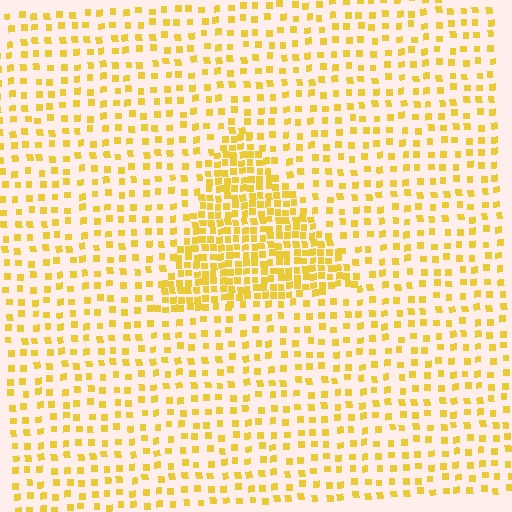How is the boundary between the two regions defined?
The boundary is defined by a change in element density (approximately 2.4x ratio). All elements are the same color, size, and shape.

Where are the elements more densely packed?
The elements are more densely packed inside the triangle boundary.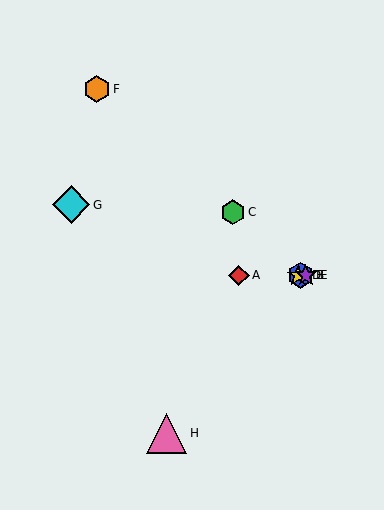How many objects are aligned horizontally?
4 objects (A, B, D, E) are aligned horizontally.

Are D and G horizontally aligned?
No, D is at y≈275 and G is at y≈205.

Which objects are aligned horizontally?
Objects A, B, D, E are aligned horizontally.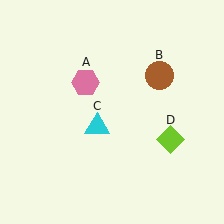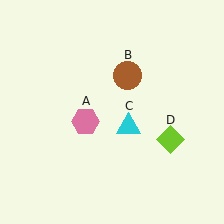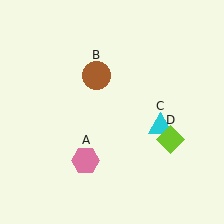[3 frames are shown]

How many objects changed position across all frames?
3 objects changed position: pink hexagon (object A), brown circle (object B), cyan triangle (object C).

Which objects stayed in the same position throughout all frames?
Lime diamond (object D) remained stationary.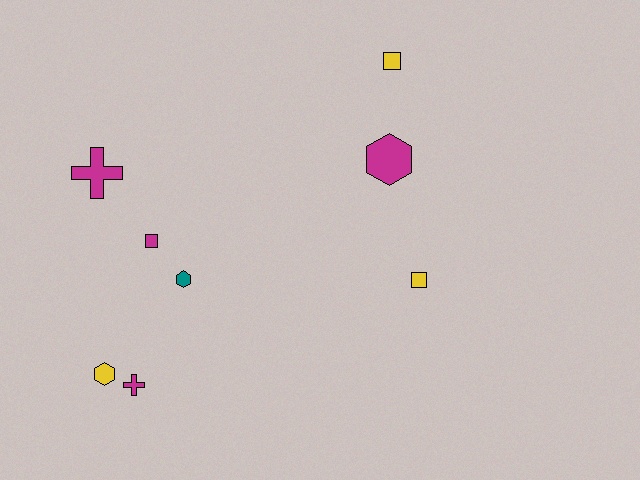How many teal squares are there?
There are no teal squares.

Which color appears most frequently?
Magenta, with 4 objects.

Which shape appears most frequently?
Hexagon, with 3 objects.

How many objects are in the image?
There are 8 objects.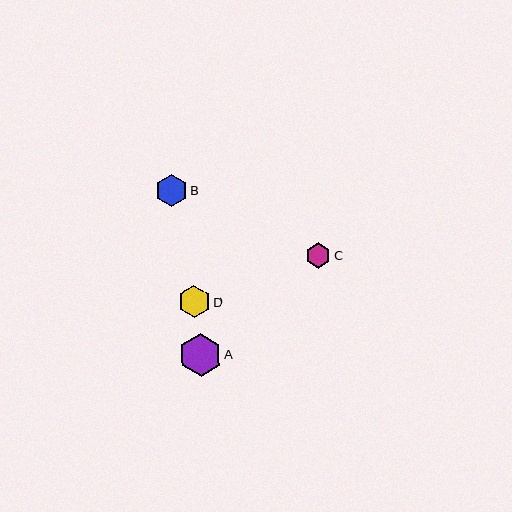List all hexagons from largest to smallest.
From largest to smallest: A, D, B, C.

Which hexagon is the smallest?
Hexagon C is the smallest with a size of approximately 25 pixels.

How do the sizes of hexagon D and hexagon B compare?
Hexagon D and hexagon B are approximately the same size.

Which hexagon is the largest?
Hexagon A is the largest with a size of approximately 43 pixels.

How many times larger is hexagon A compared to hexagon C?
Hexagon A is approximately 1.7 times the size of hexagon C.